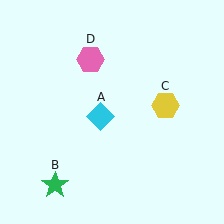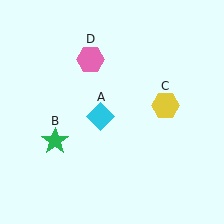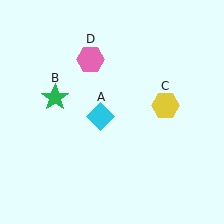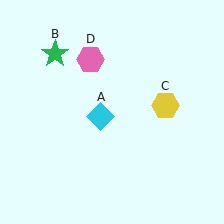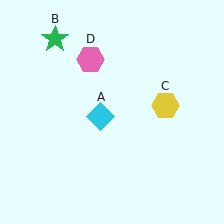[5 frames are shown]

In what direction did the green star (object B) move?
The green star (object B) moved up.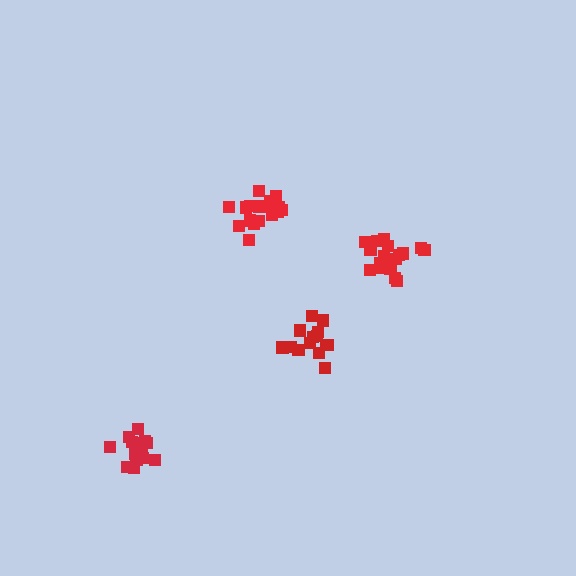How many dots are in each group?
Group 1: 15 dots, Group 2: 19 dots, Group 3: 18 dots, Group 4: 20 dots (72 total).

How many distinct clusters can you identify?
There are 4 distinct clusters.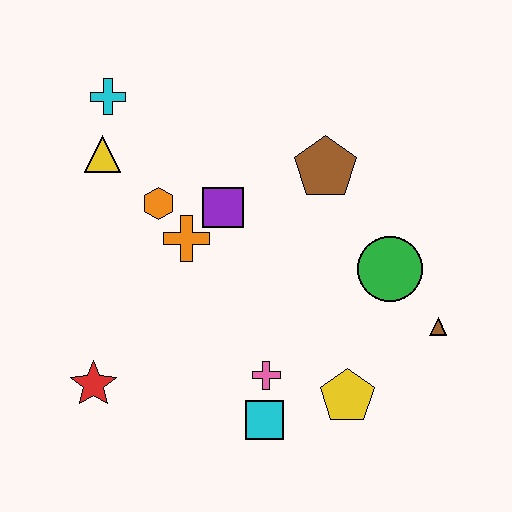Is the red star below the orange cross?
Yes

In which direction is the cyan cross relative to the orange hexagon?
The cyan cross is above the orange hexagon.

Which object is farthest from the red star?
The brown triangle is farthest from the red star.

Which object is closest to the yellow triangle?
The cyan cross is closest to the yellow triangle.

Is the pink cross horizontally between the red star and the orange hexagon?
No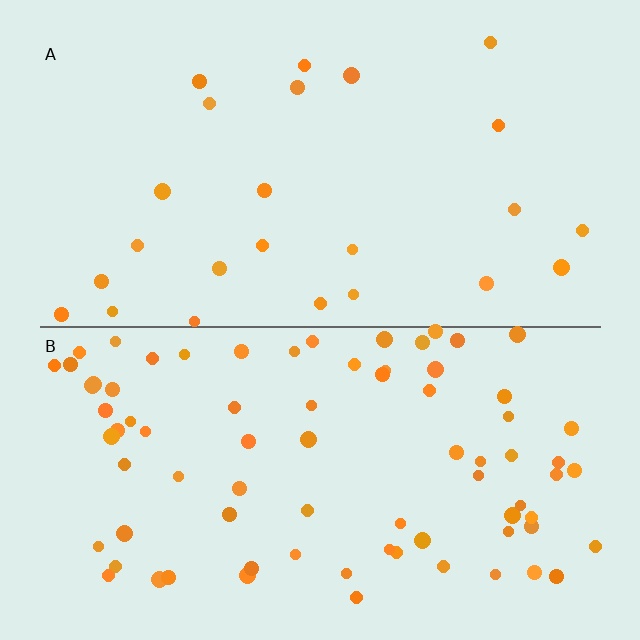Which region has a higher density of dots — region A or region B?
B (the bottom).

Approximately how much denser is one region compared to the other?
Approximately 3.2× — region B over region A.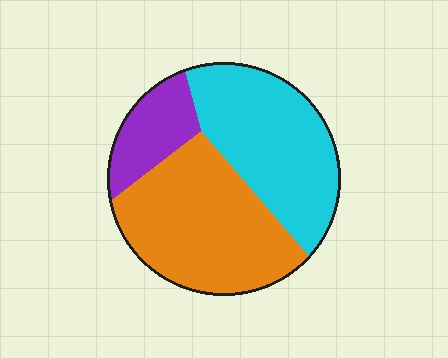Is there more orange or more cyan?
Orange.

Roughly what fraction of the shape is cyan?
Cyan takes up between a third and a half of the shape.